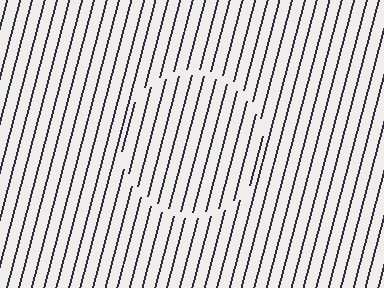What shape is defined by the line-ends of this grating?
An illusory circle. The interior of the shape contains the same grating, shifted by half a period — the contour is defined by the phase discontinuity where line-ends from the inner and outer gratings abut.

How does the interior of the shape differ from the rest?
The interior of the shape contains the same grating, shifted by half a period — the contour is defined by the phase discontinuity where line-ends from the inner and outer gratings abut.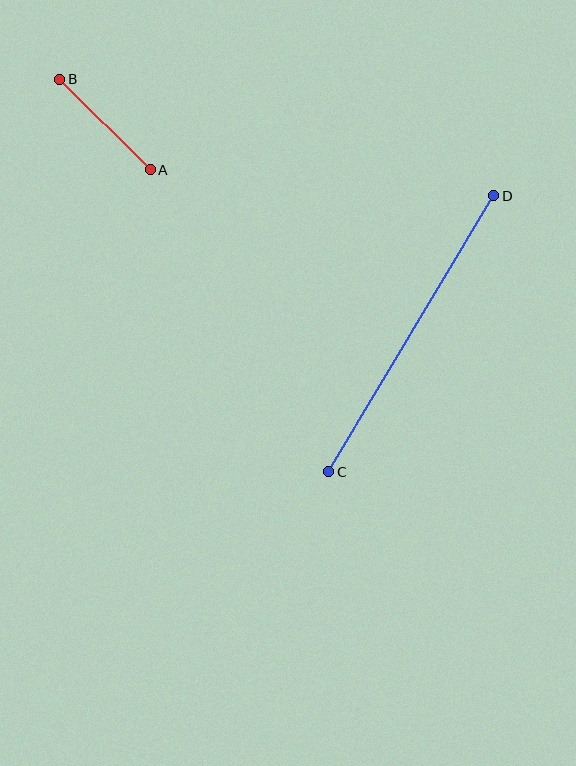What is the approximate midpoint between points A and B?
The midpoint is at approximately (105, 125) pixels.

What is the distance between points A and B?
The distance is approximately 128 pixels.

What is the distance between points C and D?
The distance is approximately 322 pixels.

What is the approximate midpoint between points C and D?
The midpoint is at approximately (411, 334) pixels.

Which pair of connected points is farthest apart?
Points C and D are farthest apart.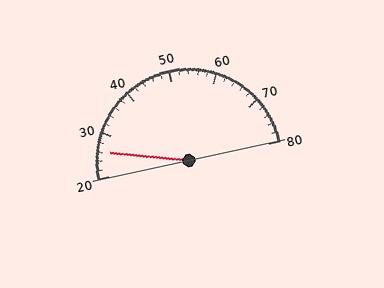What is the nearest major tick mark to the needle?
The nearest major tick mark is 30.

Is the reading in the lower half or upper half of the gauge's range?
The reading is in the lower half of the range (20 to 80).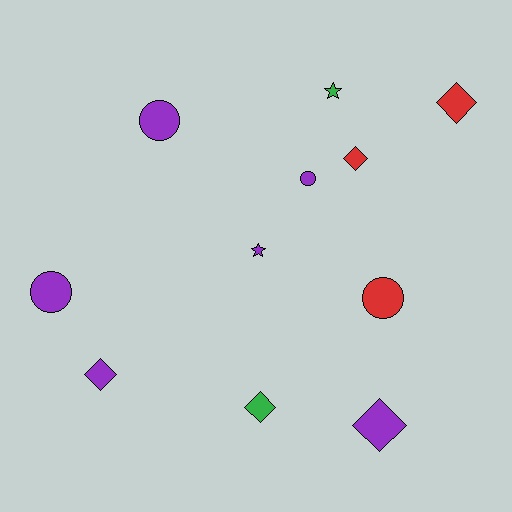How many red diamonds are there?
There are 2 red diamonds.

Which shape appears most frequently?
Diamond, with 5 objects.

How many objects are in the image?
There are 11 objects.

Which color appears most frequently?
Purple, with 6 objects.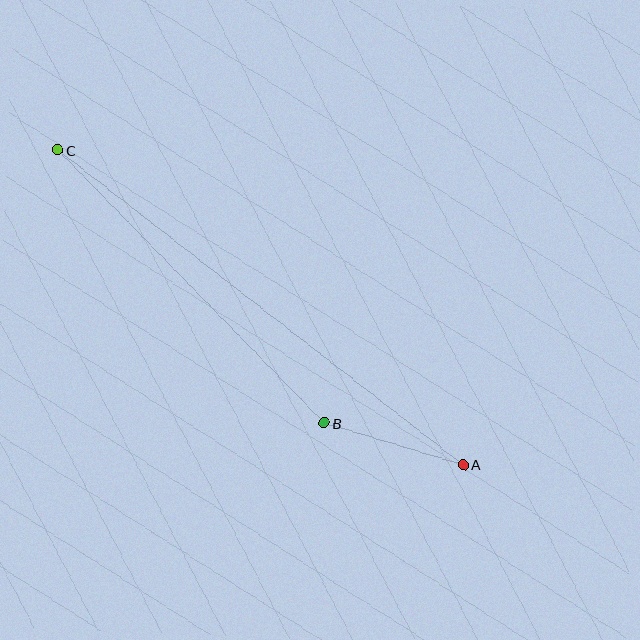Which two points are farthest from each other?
Points A and C are farthest from each other.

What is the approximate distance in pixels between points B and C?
The distance between B and C is approximately 381 pixels.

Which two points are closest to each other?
Points A and B are closest to each other.